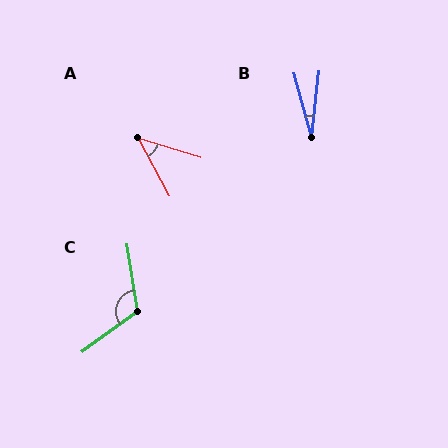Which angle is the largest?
C, at approximately 117 degrees.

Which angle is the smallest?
B, at approximately 22 degrees.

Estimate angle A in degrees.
Approximately 44 degrees.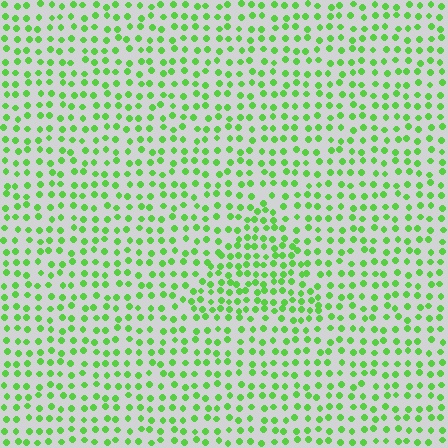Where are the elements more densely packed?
The elements are more densely packed inside the triangle boundary.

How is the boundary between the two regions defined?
The boundary is defined by a change in element density (approximately 1.5x ratio). All elements are the same color, size, and shape.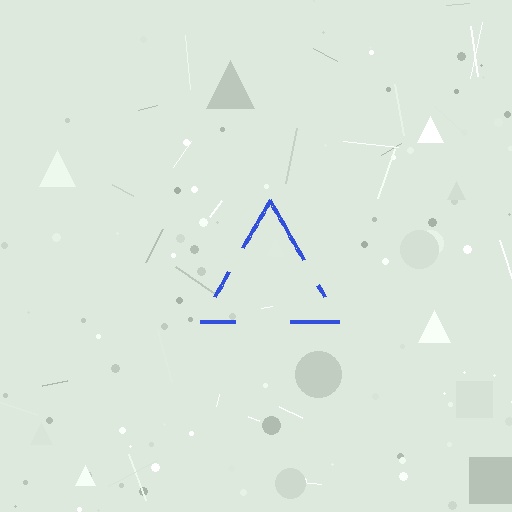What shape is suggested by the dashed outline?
The dashed outline suggests a triangle.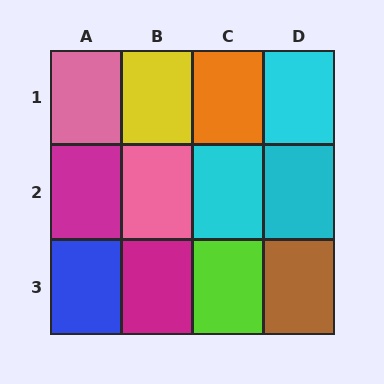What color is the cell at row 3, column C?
Lime.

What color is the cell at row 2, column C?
Cyan.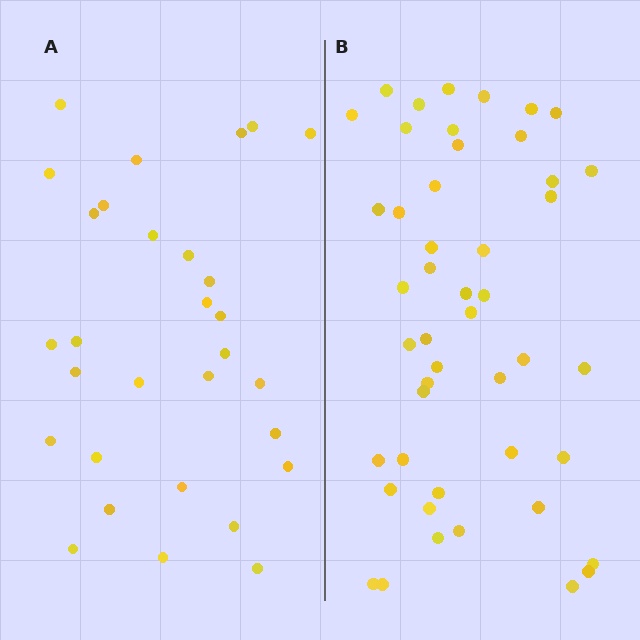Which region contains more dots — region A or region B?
Region B (the right region) has more dots.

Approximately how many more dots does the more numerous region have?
Region B has approximately 15 more dots than region A.